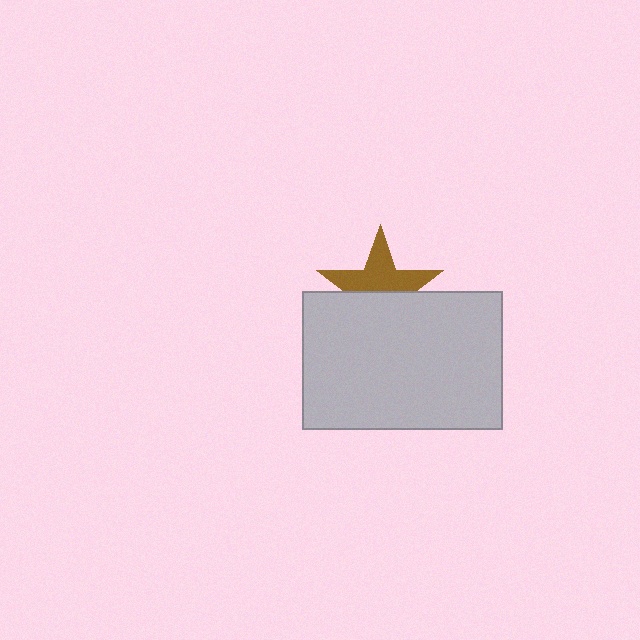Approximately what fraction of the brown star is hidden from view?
Roughly 46% of the brown star is hidden behind the light gray rectangle.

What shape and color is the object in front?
The object in front is a light gray rectangle.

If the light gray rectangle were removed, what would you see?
You would see the complete brown star.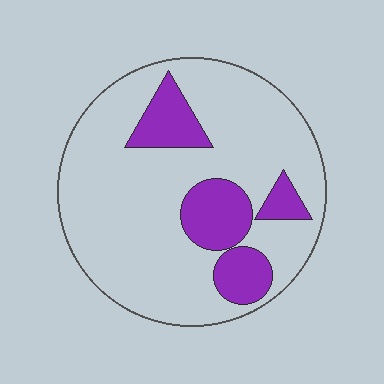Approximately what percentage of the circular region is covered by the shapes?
Approximately 20%.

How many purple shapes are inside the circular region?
4.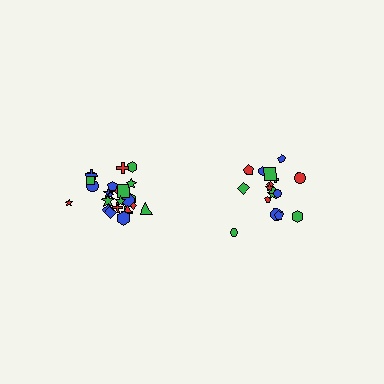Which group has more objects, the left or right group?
The left group.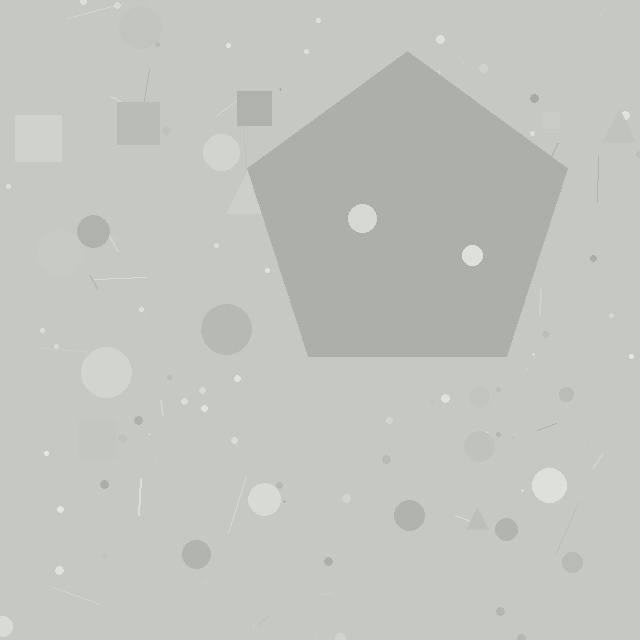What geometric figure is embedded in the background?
A pentagon is embedded in the background.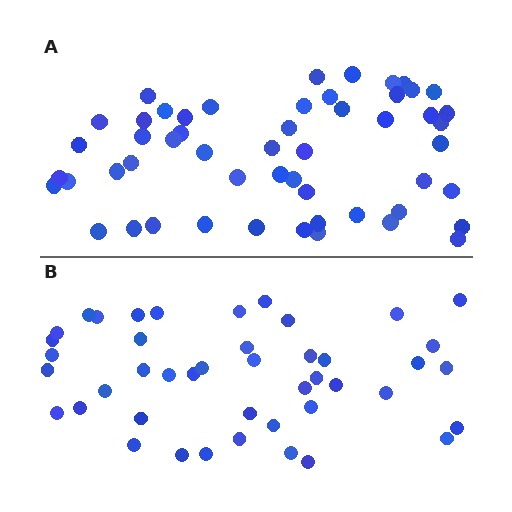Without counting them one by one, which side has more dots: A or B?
Region A (the top region) has more dots.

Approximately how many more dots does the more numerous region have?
Region A has roughly 8 or so more dots than region B.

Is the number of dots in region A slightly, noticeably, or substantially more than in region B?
Region A has only slightly more — the two regions are fairly close. The ratio is roughly 1.2 to 1.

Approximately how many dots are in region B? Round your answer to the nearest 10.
About 40 dots. (The exact count is 44, which rounds to 40.)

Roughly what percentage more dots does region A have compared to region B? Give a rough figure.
About 20% more.